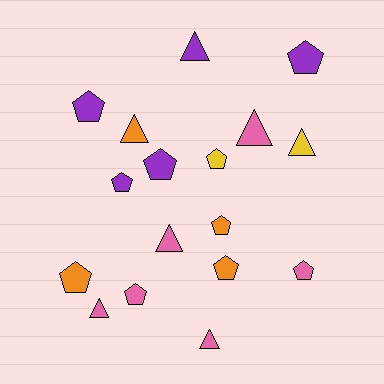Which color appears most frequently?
Pink, with 6 objects.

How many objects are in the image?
There are 17 objects.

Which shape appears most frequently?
Pentagon, with 10 objects.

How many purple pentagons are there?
There are 4 purple pentagons.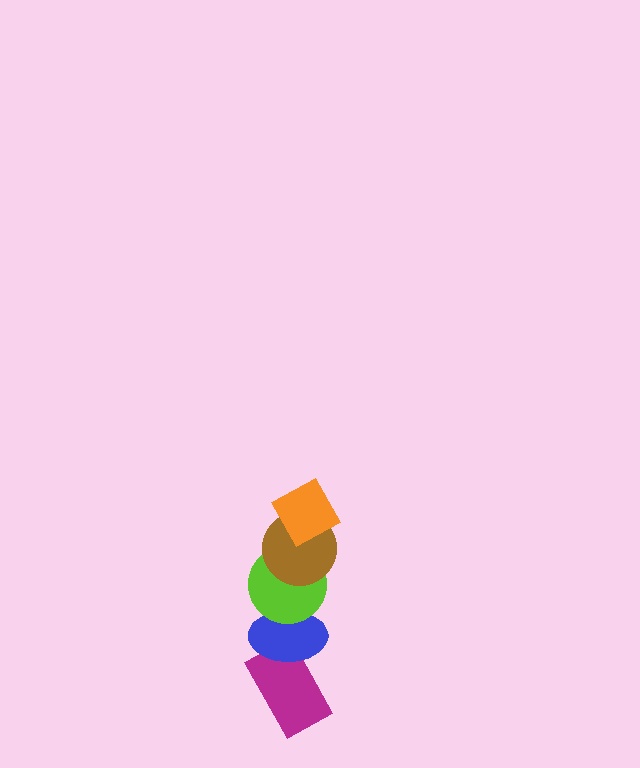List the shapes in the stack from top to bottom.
From top to bottom: the orange diamond, the brown circle, the lime circle, the blue ellipse, the magenta rectangle.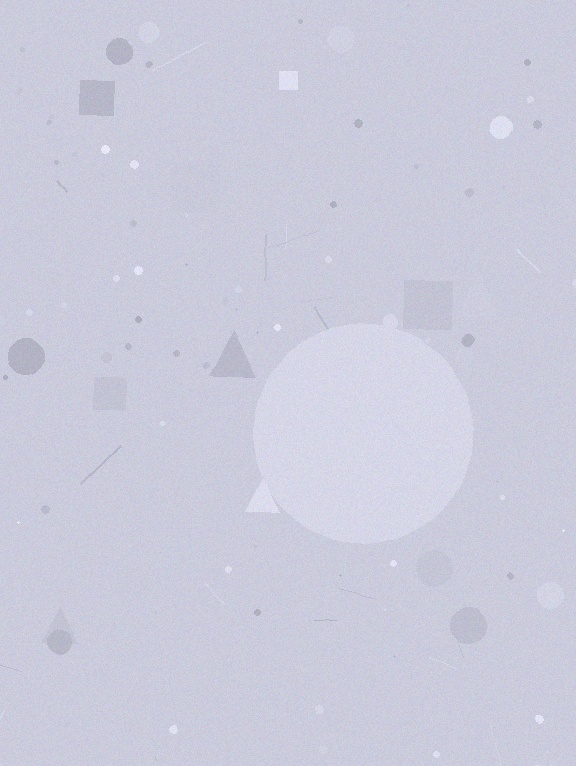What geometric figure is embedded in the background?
A circle is embedded in the background.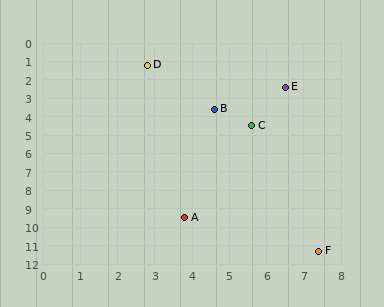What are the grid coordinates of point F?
Point F is at approximately (7.4, 11.3).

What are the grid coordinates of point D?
Point D is at approximately (2.8, 1.2).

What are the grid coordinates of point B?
Point B is at approximately (4.6, 3.6).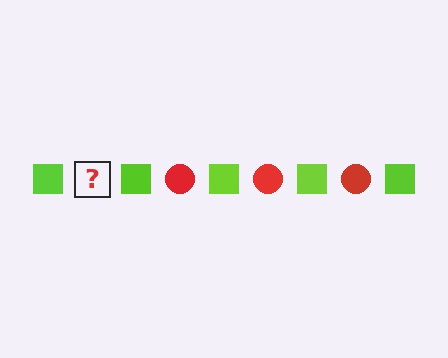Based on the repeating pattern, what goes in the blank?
The blank should be a red circle.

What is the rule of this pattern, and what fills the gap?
The rule is that the pattern alternates between lime square and red circle. The gap should be filled with a red circle.